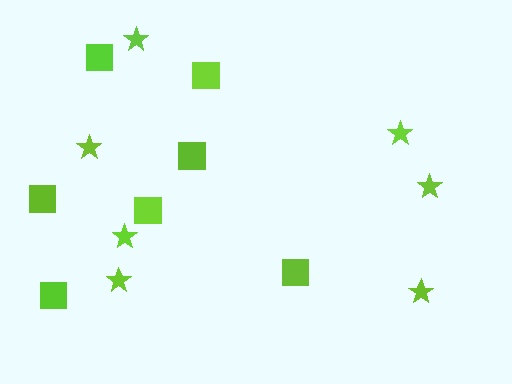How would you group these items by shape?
There are 2 groups: one group of squares (7) and one group of stars (7).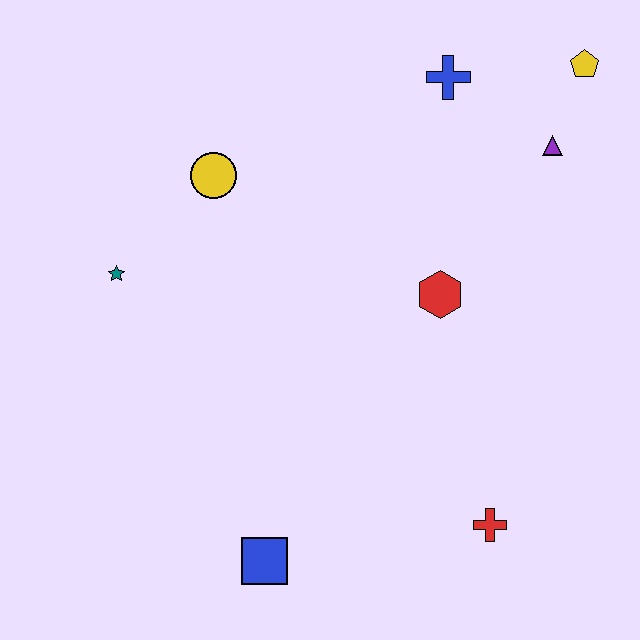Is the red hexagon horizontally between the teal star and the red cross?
Yes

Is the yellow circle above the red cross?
Yes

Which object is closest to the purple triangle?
The yellow pentagon is closest to the purple triangle.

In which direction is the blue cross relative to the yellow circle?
The blue cross is to the right of the yellow circle.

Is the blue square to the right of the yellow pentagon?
No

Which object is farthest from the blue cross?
The blue square is farthest from the blue cross.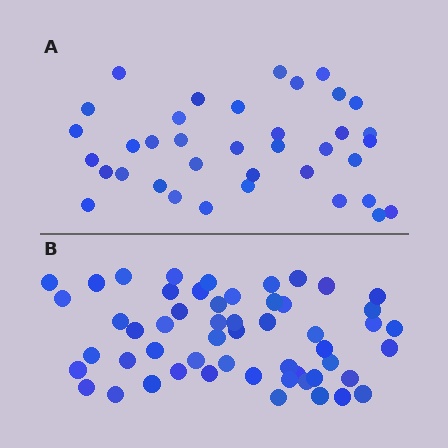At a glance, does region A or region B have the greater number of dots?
Region B (the bottom region) has more dots.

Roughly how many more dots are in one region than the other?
Region B has approximately 15 more dots than region A.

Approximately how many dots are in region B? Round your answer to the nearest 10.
About 50 dots. (The exact count is 54, which rounds to 50.)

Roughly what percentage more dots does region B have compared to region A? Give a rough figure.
About 45% more.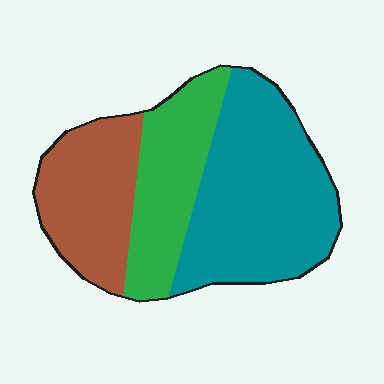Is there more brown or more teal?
Teal.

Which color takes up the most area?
Teal, at roughly 45%.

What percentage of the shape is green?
Green takes up between a sixth and a third of the shape.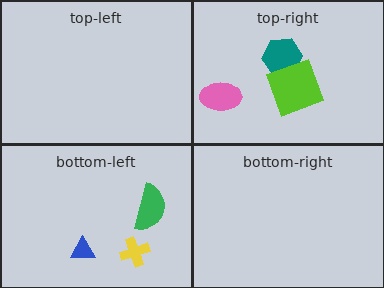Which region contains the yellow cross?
The bottom-left region.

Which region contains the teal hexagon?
The top-right region.